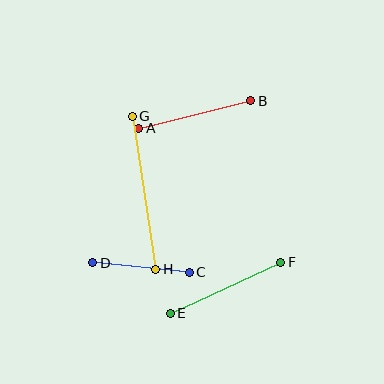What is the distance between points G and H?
The distance is approximately 155 pixels.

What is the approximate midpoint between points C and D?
The midpoint is at approximately (141, 267) pixels.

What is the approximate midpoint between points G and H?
The midpoint is at approximately (144, 193) pixels.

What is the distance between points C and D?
The distance is approximately 97 pixels.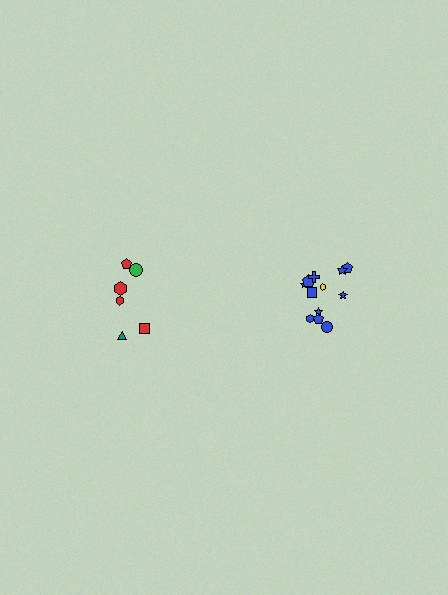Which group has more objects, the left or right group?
The right group.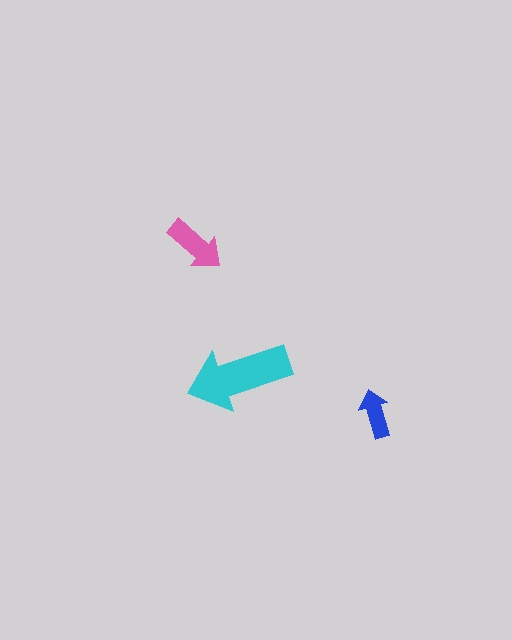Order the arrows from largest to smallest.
the cyan one, the pink one, the blue one.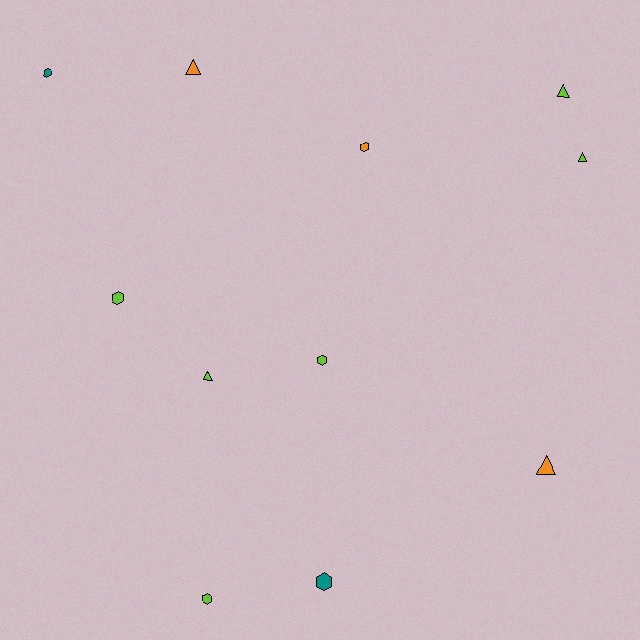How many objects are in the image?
There are 11 objects.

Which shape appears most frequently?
Hexagon, with 6 objects.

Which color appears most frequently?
Lime, with 6 objects.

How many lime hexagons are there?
There are 3 lime hexagons.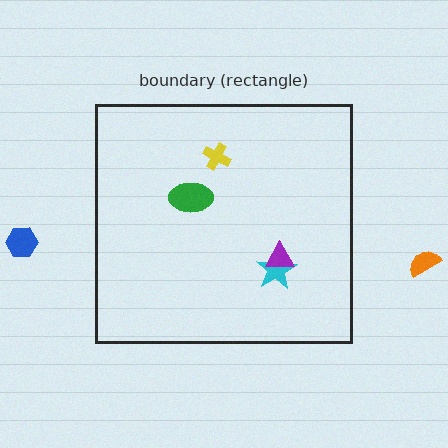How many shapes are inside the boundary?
4 inside, 2 outside.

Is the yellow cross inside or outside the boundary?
Inside.